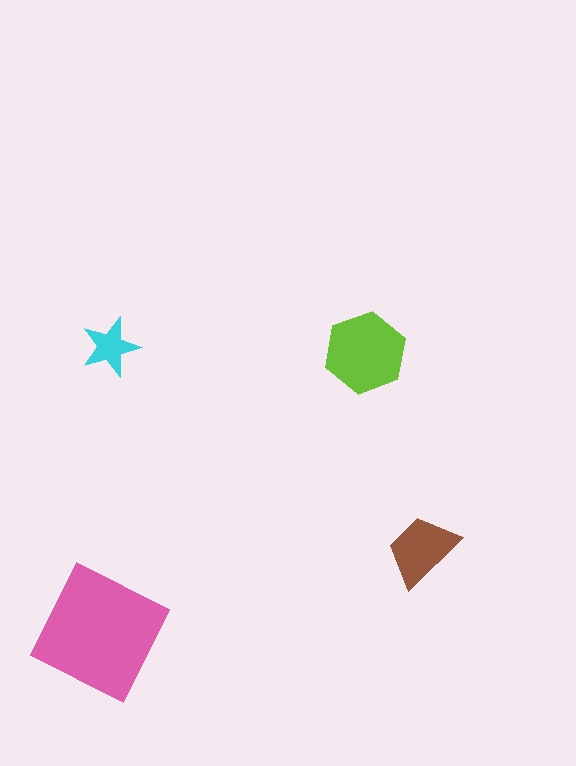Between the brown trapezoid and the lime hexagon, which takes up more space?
The lime hexagon.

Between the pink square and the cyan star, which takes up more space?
The pink square.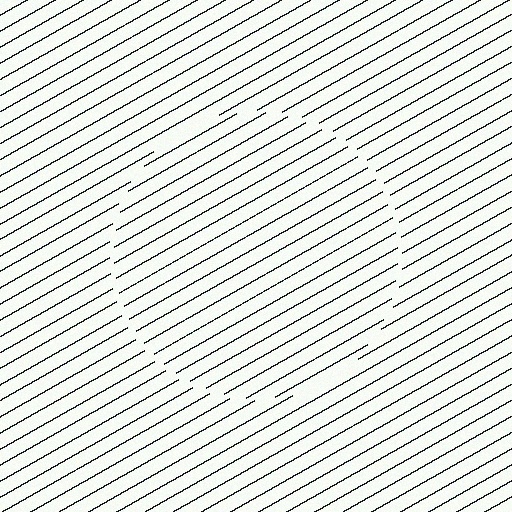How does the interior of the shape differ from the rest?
The interior of the shape contains the same grating, shifted by half a period — the contour is defined by the phase discontinuity where line-ends from the inner and outer gratings abut.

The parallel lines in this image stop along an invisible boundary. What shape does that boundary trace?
An illusory circle. The interior of the shape contains the same grating, shifted by half a period — the contour is defined by the phase discontinuity where line-ends from the inner and outer gratings abut.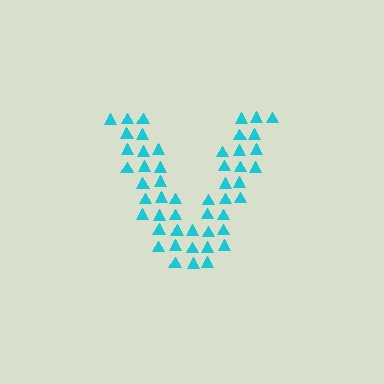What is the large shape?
The large shape is the letter V.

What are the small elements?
The small elements are triangles.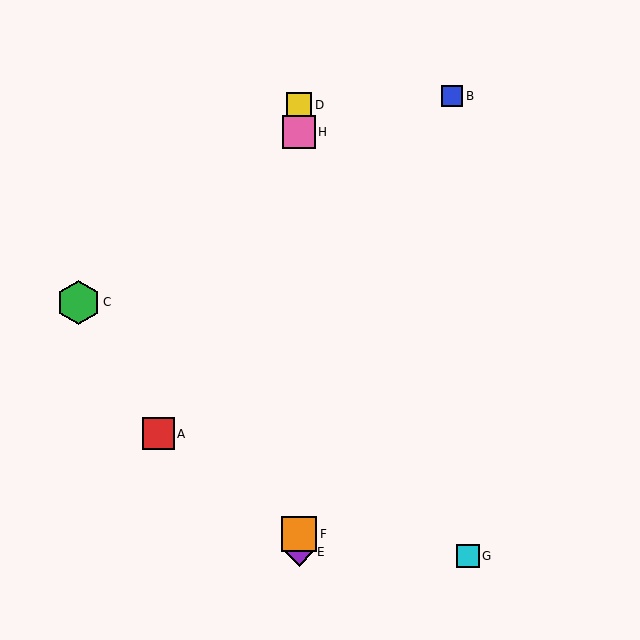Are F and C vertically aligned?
No, F is at x≈299 and C is at x≈79.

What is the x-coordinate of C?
Object C is at x≈79.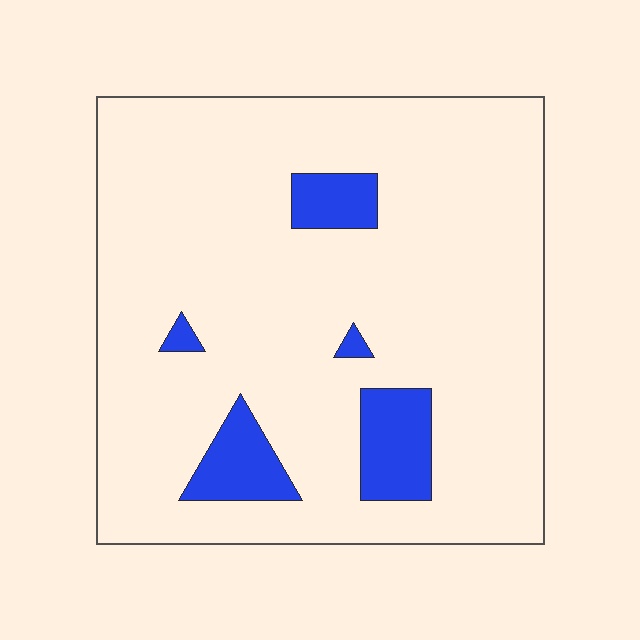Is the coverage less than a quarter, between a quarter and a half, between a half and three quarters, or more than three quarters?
Less than a quarter.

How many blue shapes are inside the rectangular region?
5.